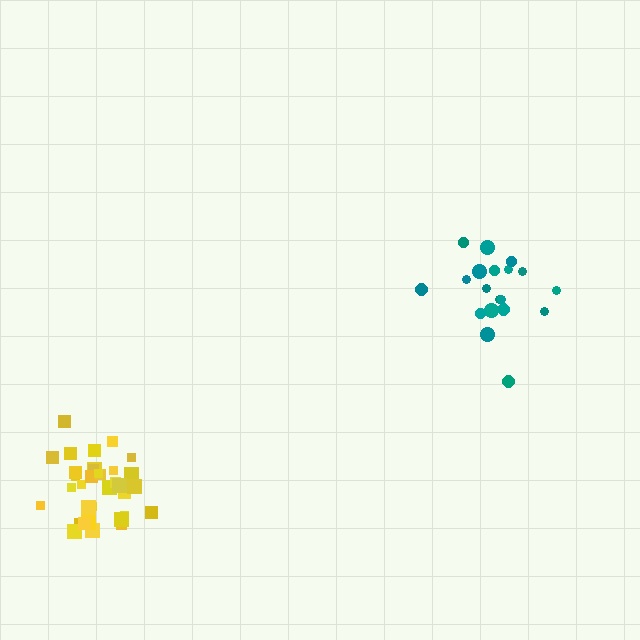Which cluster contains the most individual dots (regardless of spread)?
Yellow (34).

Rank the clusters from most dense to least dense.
yellow, teal.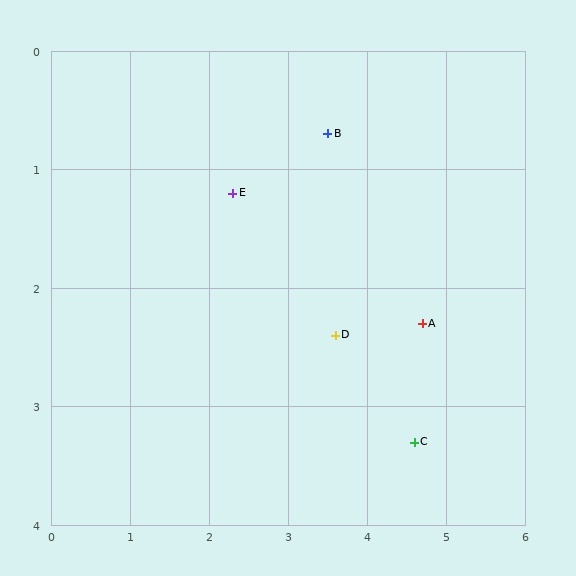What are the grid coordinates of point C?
Point C is at approximately (4.6, 3.3).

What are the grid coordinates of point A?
Point A is at approximately (4.7, 2.3).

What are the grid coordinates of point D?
Point D is at approximately (3.6, 2.4).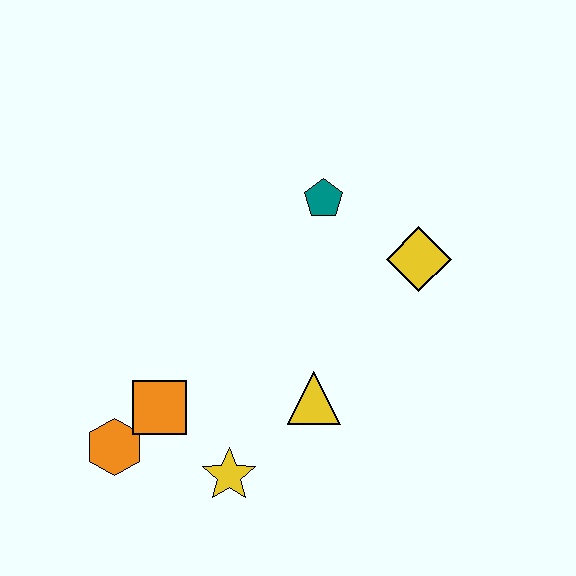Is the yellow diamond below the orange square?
No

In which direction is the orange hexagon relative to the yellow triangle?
The orange hexagon is to the left of the yellow triangle.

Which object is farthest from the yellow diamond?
The orange hexagon is farthest from the yellow diamond.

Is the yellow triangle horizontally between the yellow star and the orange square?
No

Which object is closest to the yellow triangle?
The yellow star is closest to the yellow triangle.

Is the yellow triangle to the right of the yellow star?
Yes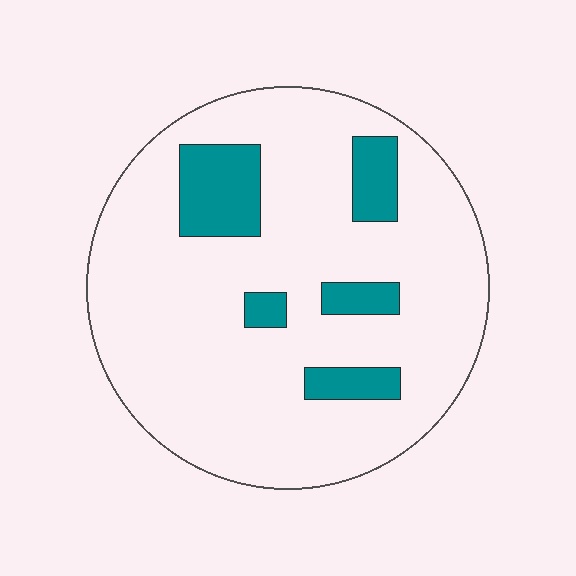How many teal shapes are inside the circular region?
5.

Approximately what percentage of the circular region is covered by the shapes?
Approximately 15%.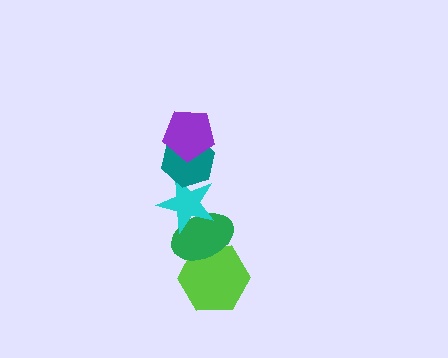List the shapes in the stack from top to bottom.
From top to bottom: the purple pentagon, the teal hexagon, the cyan star, the green ellipse, the lime hexagon.